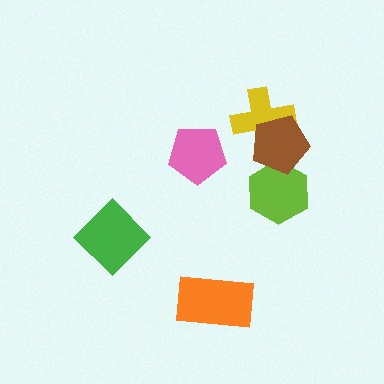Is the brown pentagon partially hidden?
No, no other shape covers it.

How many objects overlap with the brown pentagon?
2 objects overlap with the brown pentagon.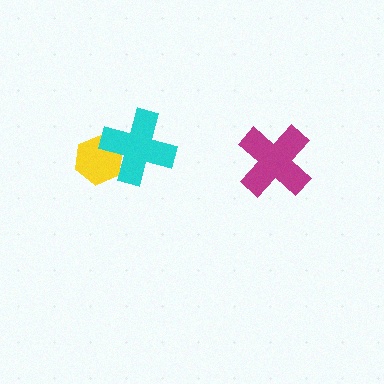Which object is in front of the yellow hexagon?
The cyan cross is in front of the yellow hexagon.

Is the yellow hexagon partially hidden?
Yes, it is partially covered by another shape.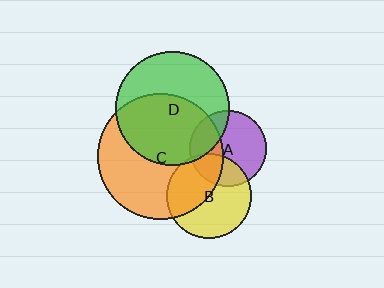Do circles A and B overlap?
Yes.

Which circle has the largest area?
Circle C (orange).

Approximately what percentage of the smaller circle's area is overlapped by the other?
Approximately 30%.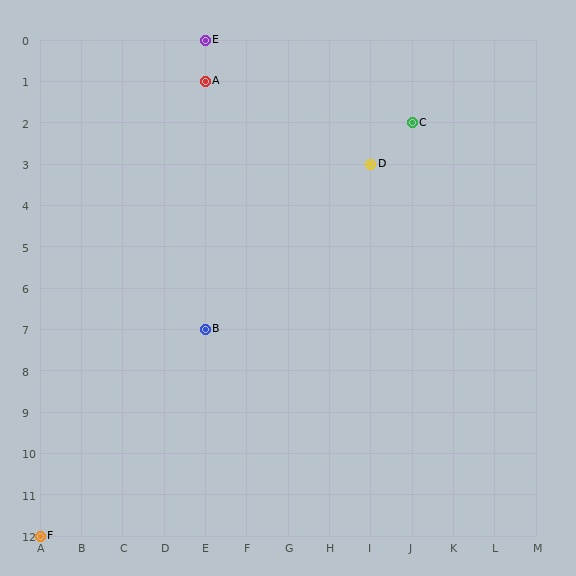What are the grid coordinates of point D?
Point D is at grid coordinates (I, 3).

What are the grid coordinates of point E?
Point E is at grid coordinates (E, 0).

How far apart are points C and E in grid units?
Points C and E are 5 columns and 2 rows apart (about 5.4 grid units diagonally).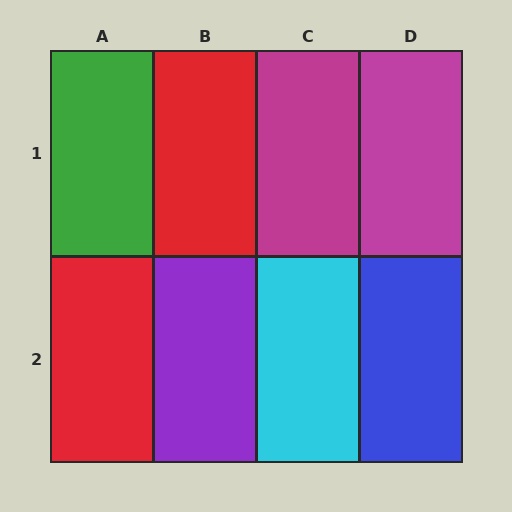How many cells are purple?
1 cell is purple.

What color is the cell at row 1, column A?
Green.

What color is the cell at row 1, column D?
Magenta.